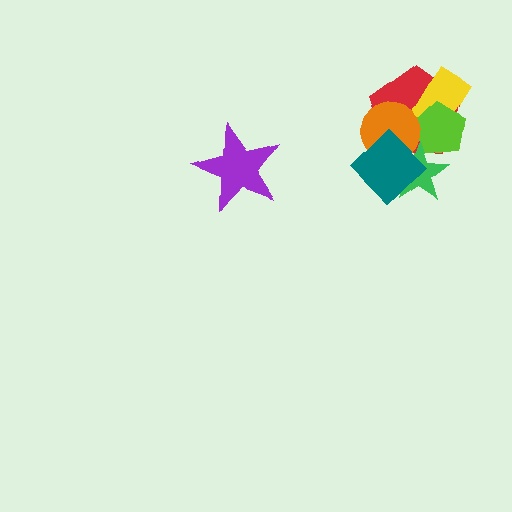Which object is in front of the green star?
The teal diamond is in front of the green star.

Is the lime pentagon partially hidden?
Yes, it is partially covered by another shape.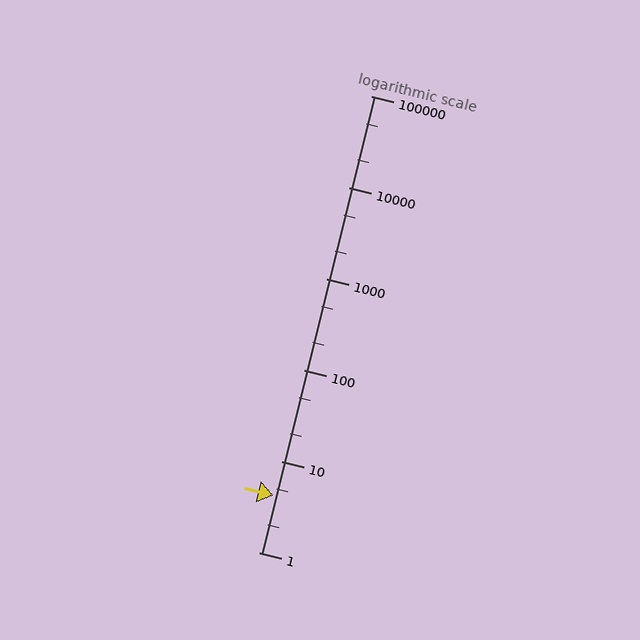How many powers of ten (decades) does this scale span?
The scale spans 5 decades, from 1 to 100000.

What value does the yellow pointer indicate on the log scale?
The pointer indicates approximately 4.2.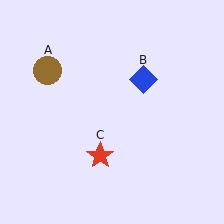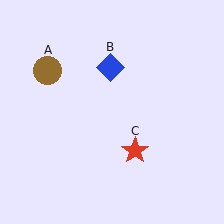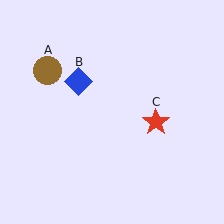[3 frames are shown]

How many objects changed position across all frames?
2 objects changed position: blue diamond (object B), red star (object C).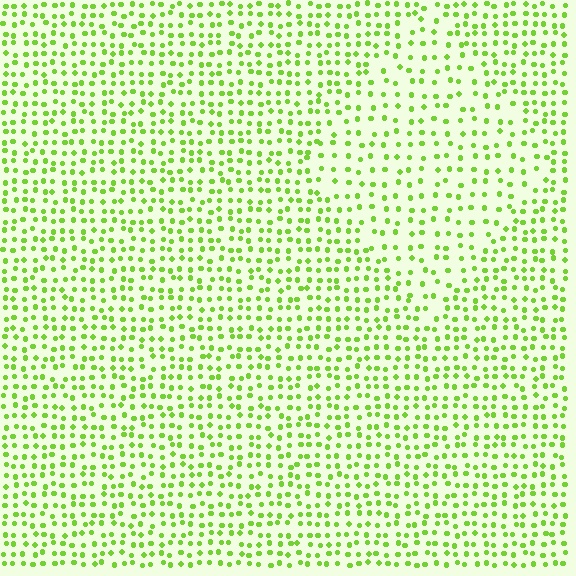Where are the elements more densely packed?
The elements are more densely packed outside the diamond boundary.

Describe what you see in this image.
The image contains small lime elements arranged at two different densities. A diamond-shaped region is visible where the elements are less densely packed than the surrounding area.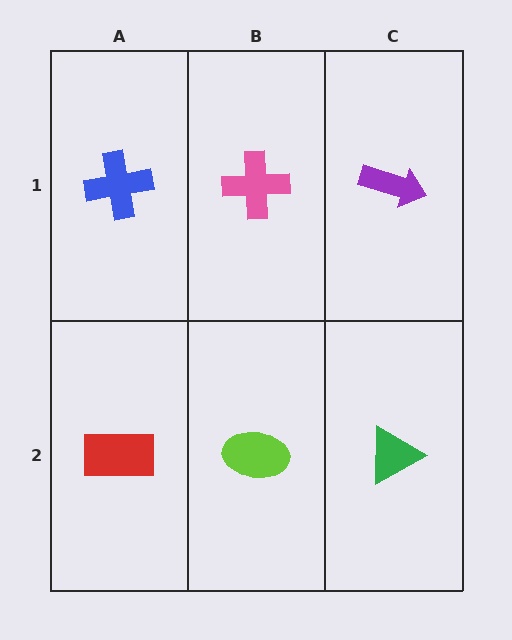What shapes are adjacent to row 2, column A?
A blue cross (row 1, column A), a lime ellipse (row 2, column B).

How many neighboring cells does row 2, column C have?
2.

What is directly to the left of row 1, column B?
A blue cross.